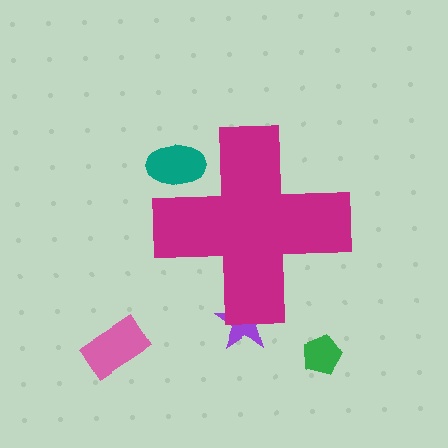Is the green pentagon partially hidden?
No, the green pentagon is fully visible.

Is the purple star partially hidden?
Yes, the purple star is partially hidden behind the magenta cross.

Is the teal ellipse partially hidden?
Yes, the teal ellipse is partially hidden behind the magenta cross.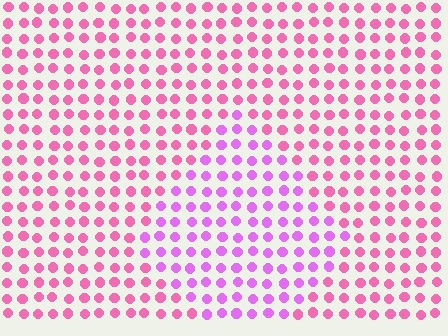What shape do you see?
I see a diamond.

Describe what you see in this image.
The image is filled with small pink elements in a uniform arrangement. A diamond-shaped region is visible where the elements are tinted to a slightly different hue, forming a subtle color boundary.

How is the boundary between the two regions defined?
The boundary is defined purely by a slight shift in hue (about 35 degrees). Spacing, size, and orientation are identical on both sides.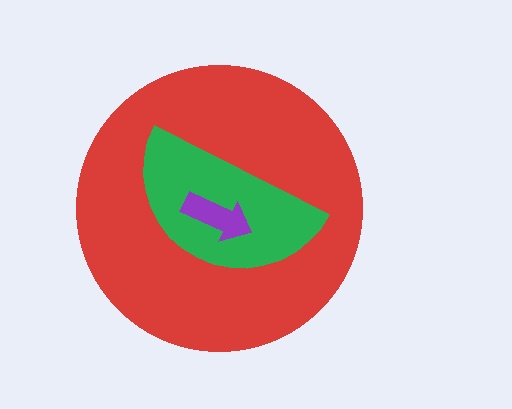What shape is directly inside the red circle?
The green semicircle.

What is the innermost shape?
The purple arrow.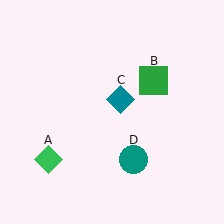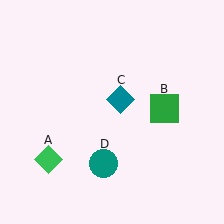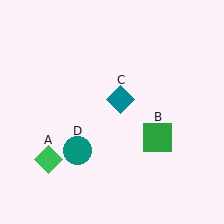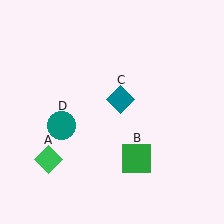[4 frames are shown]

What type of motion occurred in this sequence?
The green square (object B), teal circle (object D) rotated clockwise around the center of the scene.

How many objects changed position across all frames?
2 objects changed position: green square (object B), teal circle (object D).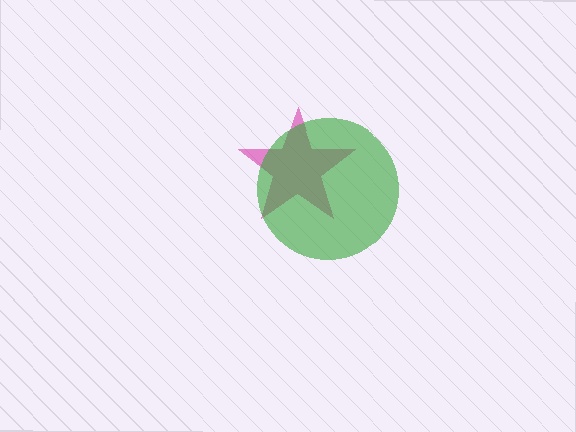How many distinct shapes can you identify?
There are 2 distinct shapes: a magenta star, a green circle.